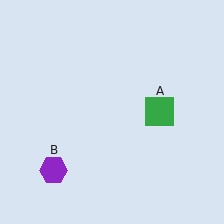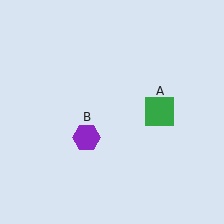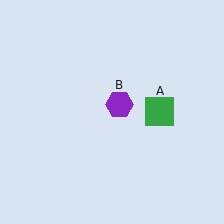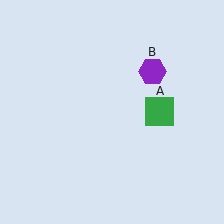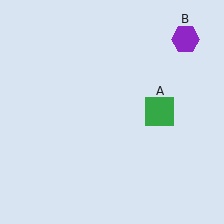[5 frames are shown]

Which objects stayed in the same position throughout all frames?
Green square (object A) remained stationary.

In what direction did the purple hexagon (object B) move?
The purple hexagon (object B) moved up and to the right.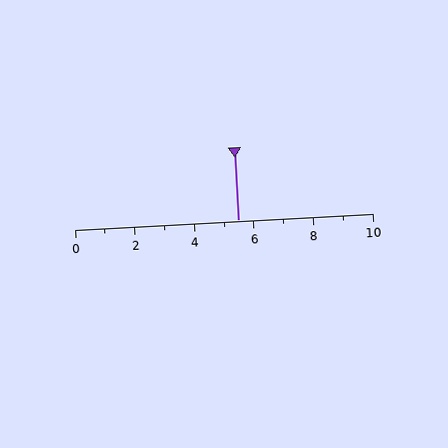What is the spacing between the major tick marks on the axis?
The major ticks are spaced 2 apart.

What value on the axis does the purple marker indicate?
The marker indicates approximately 5.5.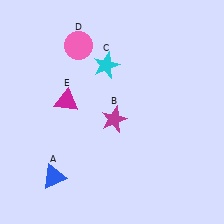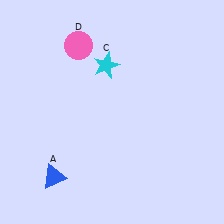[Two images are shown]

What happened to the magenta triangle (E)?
The magenta triangle (E) was removed in Image 2. It was in the top-left area of Image 1.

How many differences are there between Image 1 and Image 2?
There are 2 differences between the two images.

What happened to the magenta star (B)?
The magenta star (B) was removed in Image 2. It was in the bottom-right area of Image 1.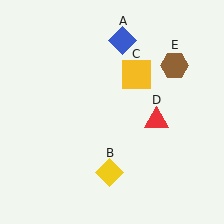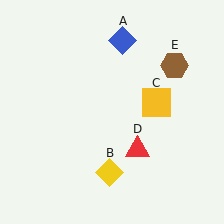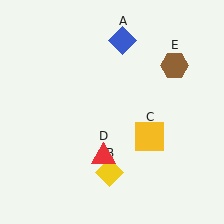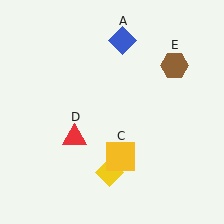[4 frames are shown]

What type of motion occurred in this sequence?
The yellow square (object C), red triangle (object D) rotated clockwise around the center of the scene.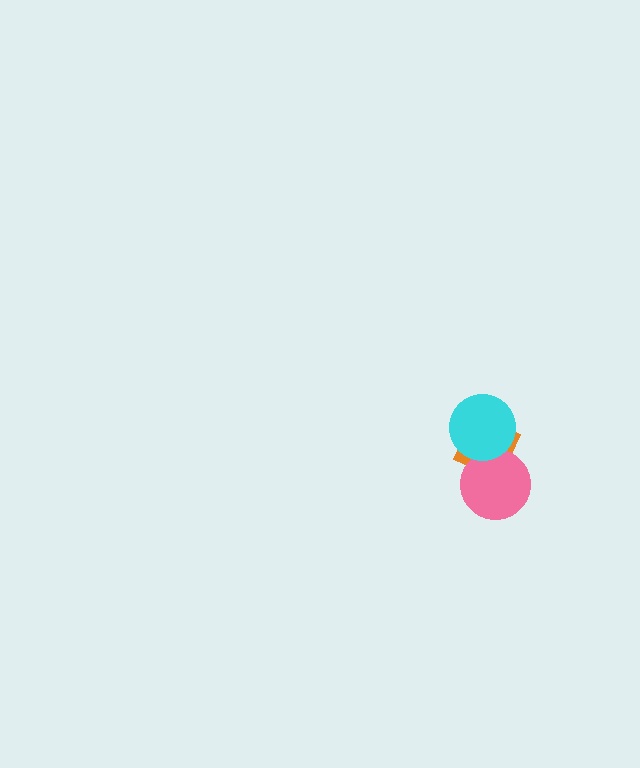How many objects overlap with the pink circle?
2 objects overlap with the pink circle.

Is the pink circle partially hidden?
Yes, it is partially covered by another shape.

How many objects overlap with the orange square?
2 objects overlap with the orange square.